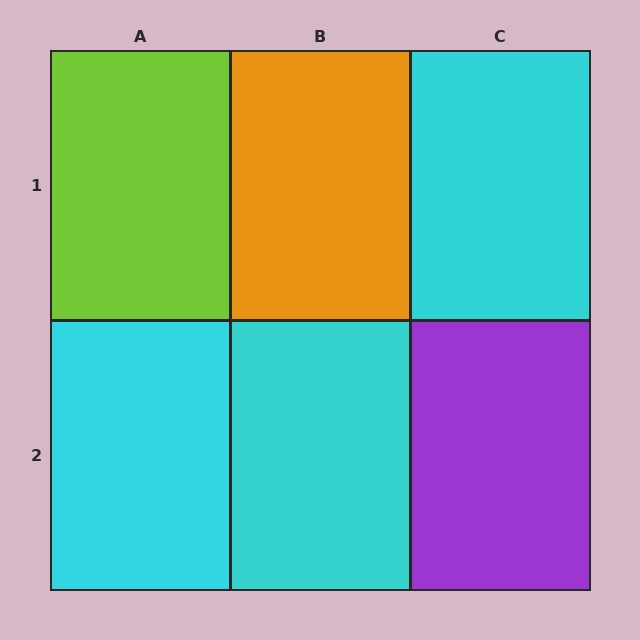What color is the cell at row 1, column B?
Orange.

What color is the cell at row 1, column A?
Lime.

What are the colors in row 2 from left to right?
Cyan, cyan, purple.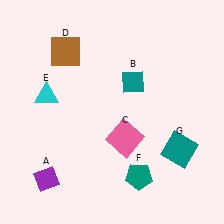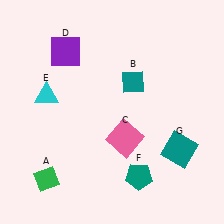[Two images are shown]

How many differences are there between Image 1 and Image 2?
There are 2 differences between the two images.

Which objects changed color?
A changed from purple to green. D changed from brown to purple.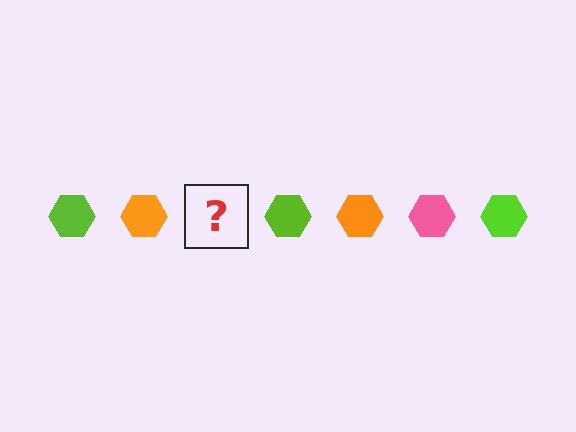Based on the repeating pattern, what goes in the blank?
The blank should be a pink hexagon.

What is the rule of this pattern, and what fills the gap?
The rule is that the pattern cycles through lime, orange, pink hexagons. The gap should be filled with a pink hexagon.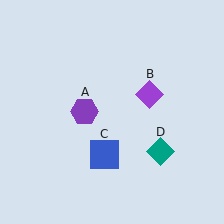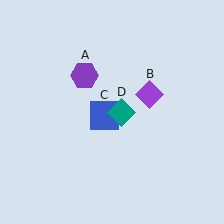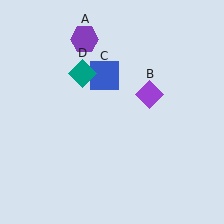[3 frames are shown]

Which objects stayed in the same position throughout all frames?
Purple diamond (object B) remained stationary.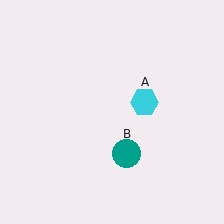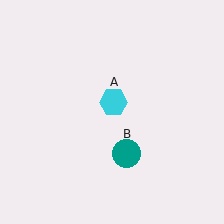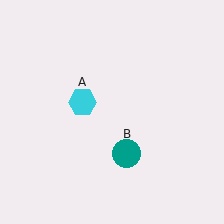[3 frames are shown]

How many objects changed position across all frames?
1 object changed position: cyan hexagon (object A).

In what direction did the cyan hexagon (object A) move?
The cyan hexagon (object A) moved left.